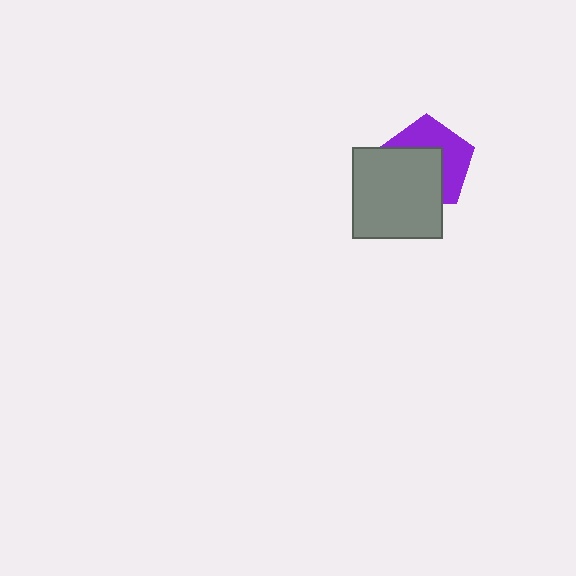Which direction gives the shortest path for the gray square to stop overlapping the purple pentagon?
Moving toward the lower-left gives the shortest separation.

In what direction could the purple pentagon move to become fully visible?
The purple pentagon could move toward the upper-right. That would shift it out from behind the gray square entirely.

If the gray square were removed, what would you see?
You would see the complete purple pentagon.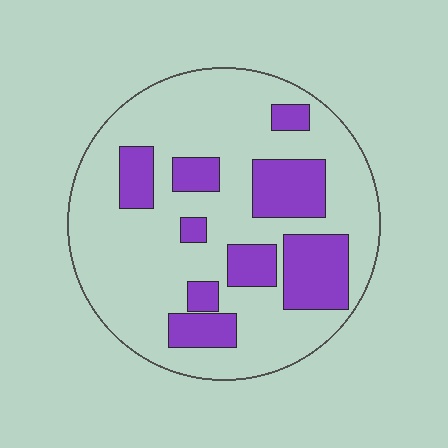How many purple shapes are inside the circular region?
9.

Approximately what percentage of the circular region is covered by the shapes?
Approximately 25%.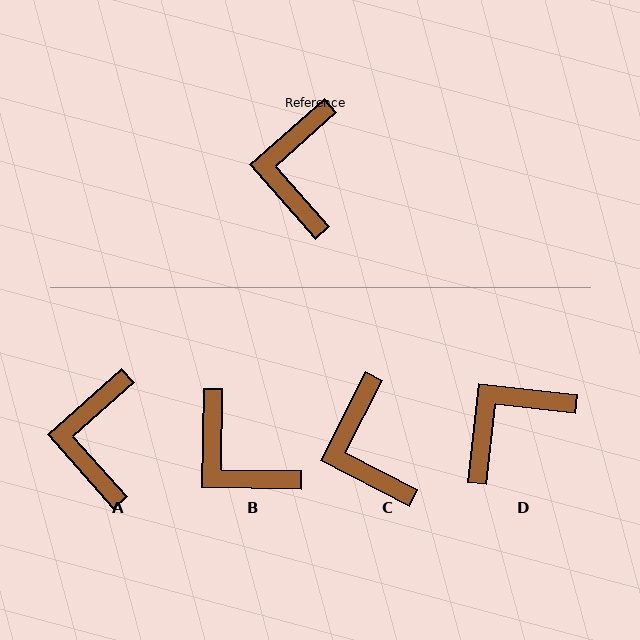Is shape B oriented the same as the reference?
No, it is off by about 48 degrees.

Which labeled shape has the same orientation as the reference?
A.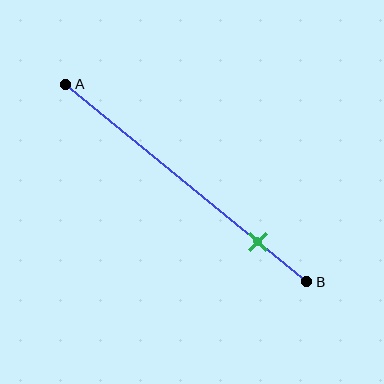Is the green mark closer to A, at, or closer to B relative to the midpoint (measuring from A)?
The green mark is closer to point B than the midpoint of segment AB.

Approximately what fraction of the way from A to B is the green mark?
The green mark is approximately 80% of the way from A to B.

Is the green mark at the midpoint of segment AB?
No, the mark is at about 80% from A, not at the 50% midpoint.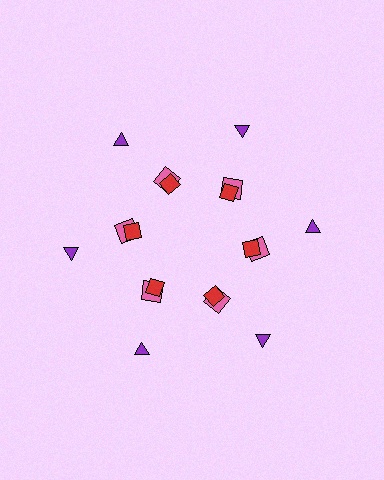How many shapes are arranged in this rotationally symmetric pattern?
There are 18 shapes, arranged in 6 groups of 3.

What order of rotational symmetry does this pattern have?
This pattern has 6-fold rotational symmetry.